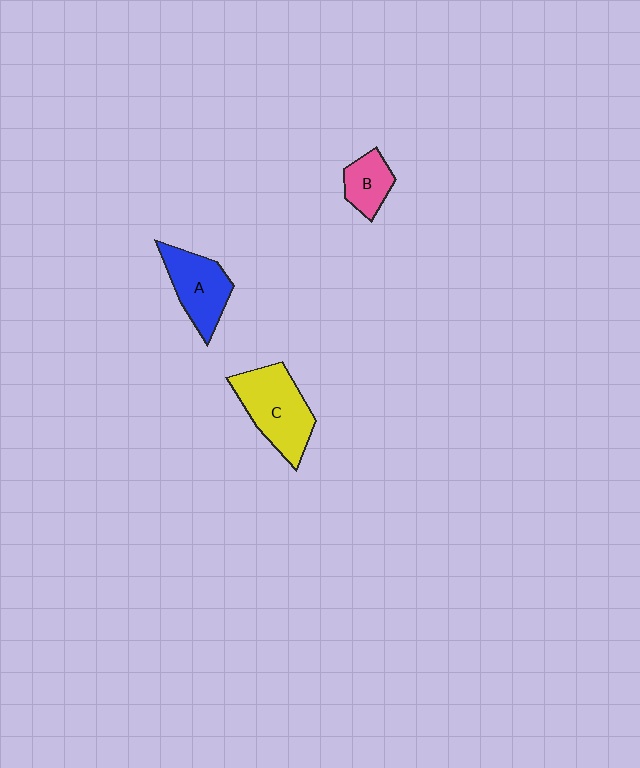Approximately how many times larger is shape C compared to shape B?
Approximately 2.1 times.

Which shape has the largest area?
Shape C (yellow).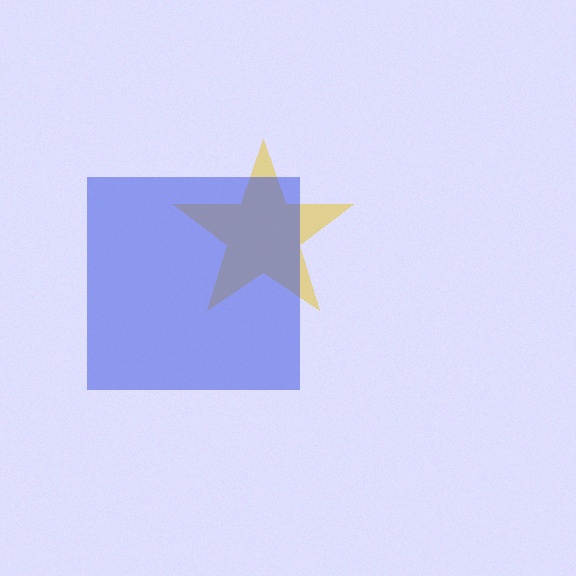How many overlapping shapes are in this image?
There are 2 overlapping shapes in the image.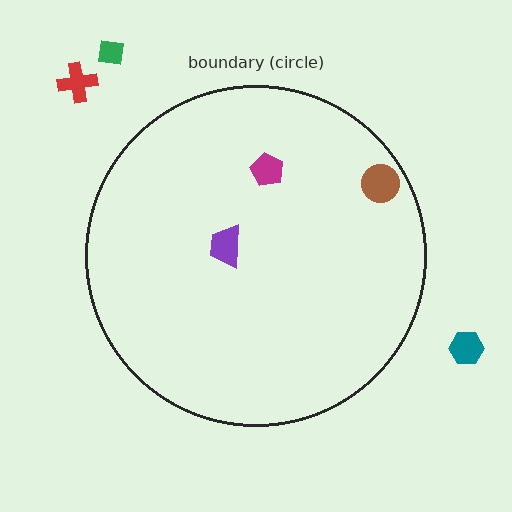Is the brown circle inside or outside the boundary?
Inside.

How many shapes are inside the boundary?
3 inside, 3 outside.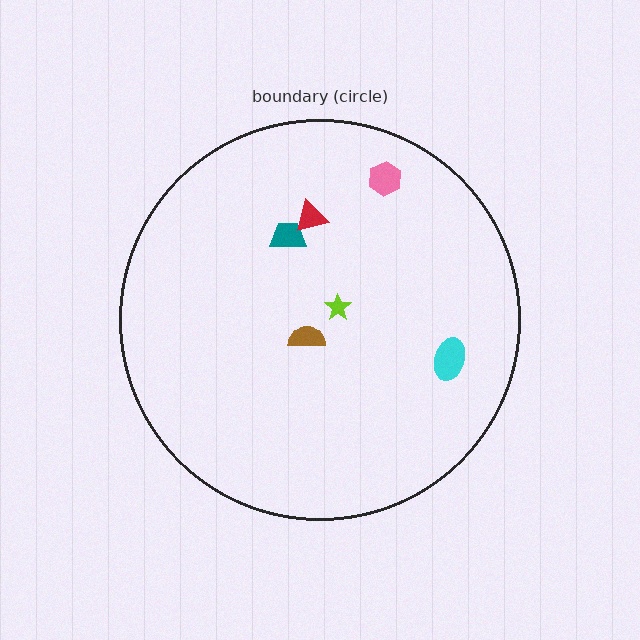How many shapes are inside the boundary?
6 inside, 0 outside.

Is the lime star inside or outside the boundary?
Inside.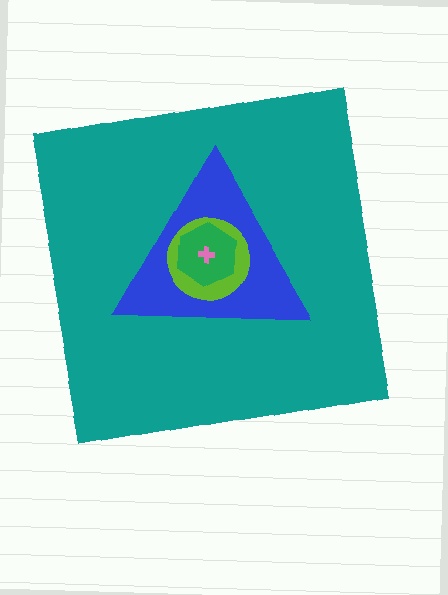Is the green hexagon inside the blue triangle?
Yes.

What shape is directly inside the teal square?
The blue triangle.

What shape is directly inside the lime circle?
The green hexagon.